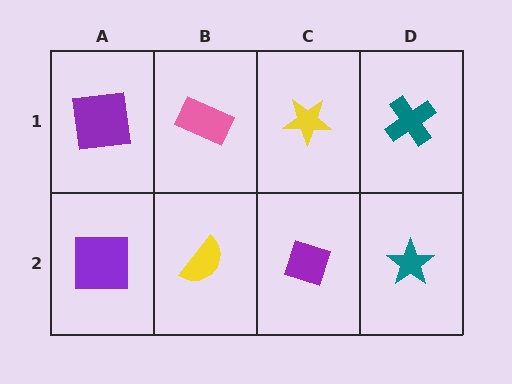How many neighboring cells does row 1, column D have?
2.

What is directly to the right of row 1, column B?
A yellow star.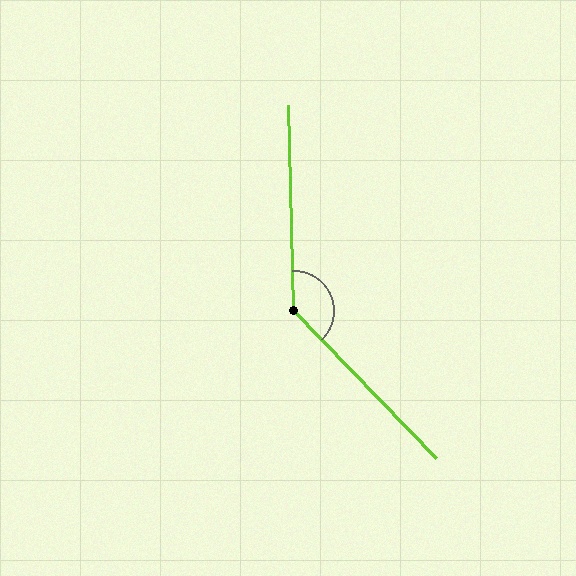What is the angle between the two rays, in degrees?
Approximately 137 degrees.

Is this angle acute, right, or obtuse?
It is obtuse.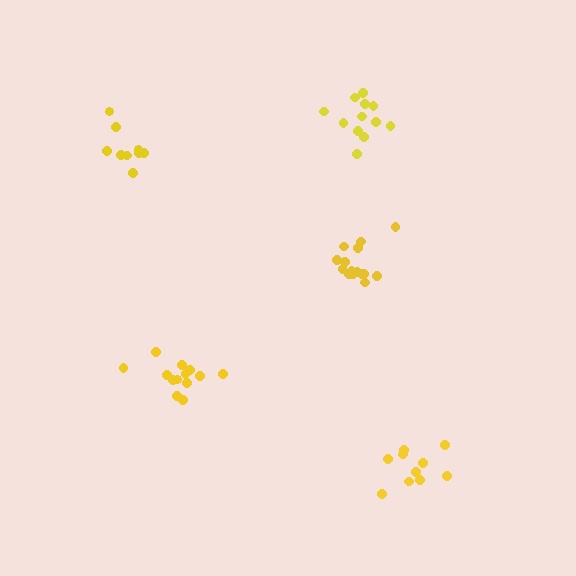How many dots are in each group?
Group 1: 12 dots, Group 2: 13 dots, Group 3: 9 dots, Group 4: 11 dots, Group 5: 15 dots (60 total).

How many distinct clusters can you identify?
There are 5 distinct clusters.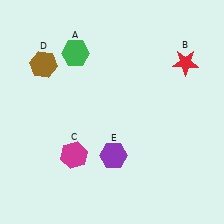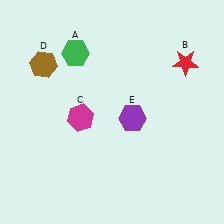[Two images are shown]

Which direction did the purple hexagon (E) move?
The purple hexagon (E) moved up.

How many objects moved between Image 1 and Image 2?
2 objects moved between the two images.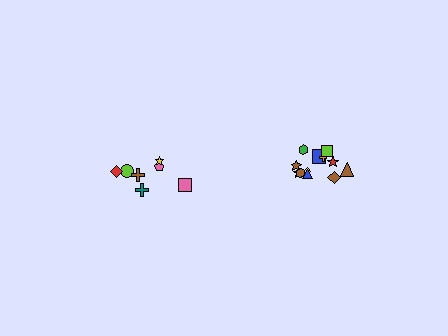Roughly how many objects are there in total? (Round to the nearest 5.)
Roughly 20 objects in total.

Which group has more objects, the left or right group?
The right group.